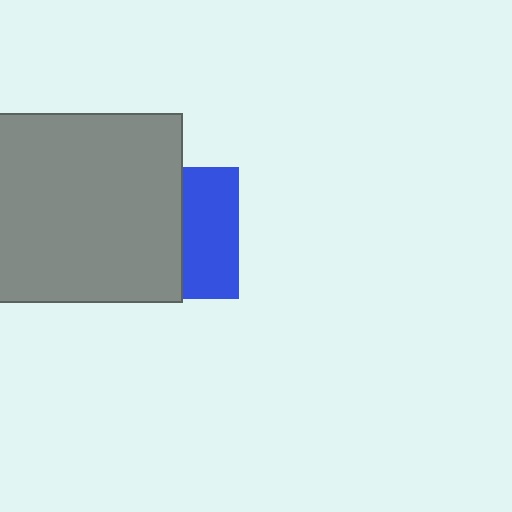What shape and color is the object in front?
The object in front is a gray square.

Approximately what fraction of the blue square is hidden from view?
Roughly 58% of the blue square is hidden behind the gray square.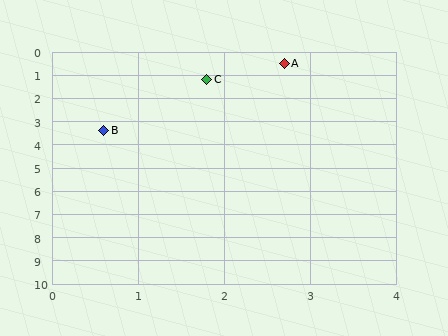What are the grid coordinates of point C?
Point C is at approximately (1.8, 1.2).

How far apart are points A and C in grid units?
Points A and C are about 1.1 grid units apart.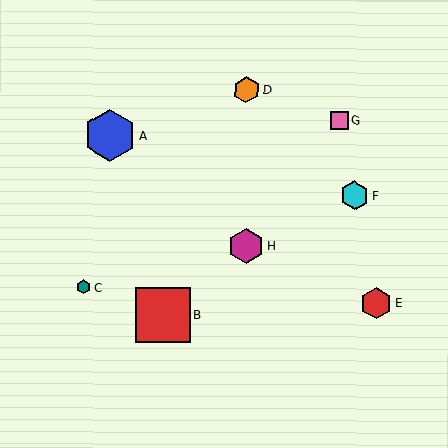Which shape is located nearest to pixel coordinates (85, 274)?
The teal hexagon (labeled C) at (83, 287) is nearest to that location.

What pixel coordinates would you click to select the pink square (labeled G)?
Click at (340, 121) to select the pink square G.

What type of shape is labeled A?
Shape A is a blue hexagon.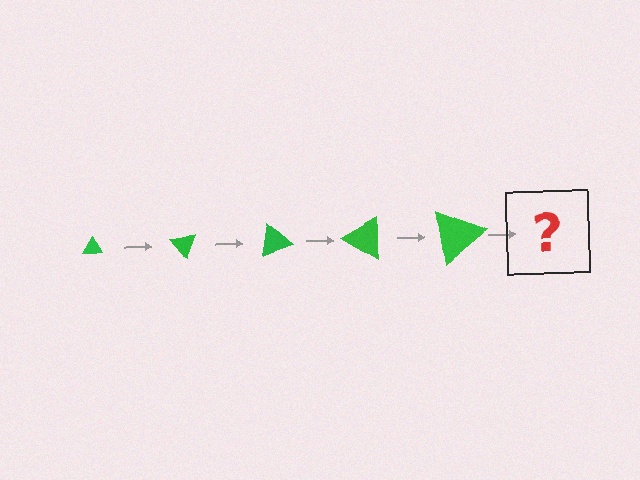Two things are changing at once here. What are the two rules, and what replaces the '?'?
The two rules are that the triangle grows larger each step and it rotates 50 degrees each step. The '?' should be a triangle, larger than the previous one and rotated 250 degrees from the start.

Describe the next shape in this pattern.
It should be a triangle, larger than the previous one and rotated 250 degrees from the start.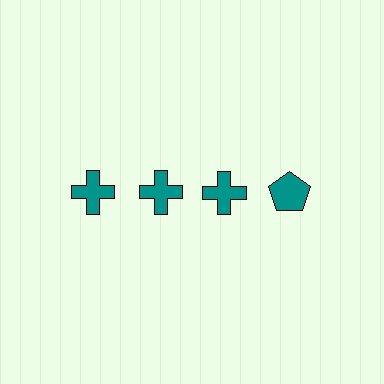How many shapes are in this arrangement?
There are 4 shapes arranged in a grid pattern.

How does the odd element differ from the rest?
It has a different shape: pentagon instead of cross.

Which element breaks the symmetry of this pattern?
The teal pentagon in the top row, second from right column breaks the symmetry. All other shapes are teal crosses.